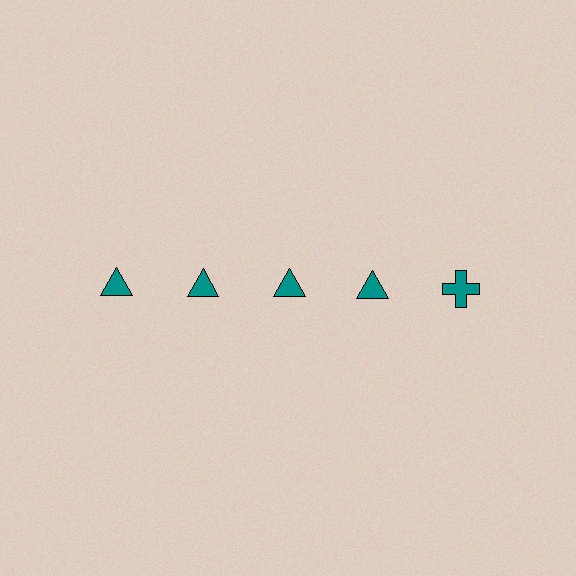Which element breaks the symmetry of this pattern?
The teal cross in the top row, rightmost column breaks the symmetry. All other shapes are teal triangles.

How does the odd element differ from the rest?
It has a different shape: cross instead of triangle.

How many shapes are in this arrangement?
There are 5 shapes arranged in a grid pattern.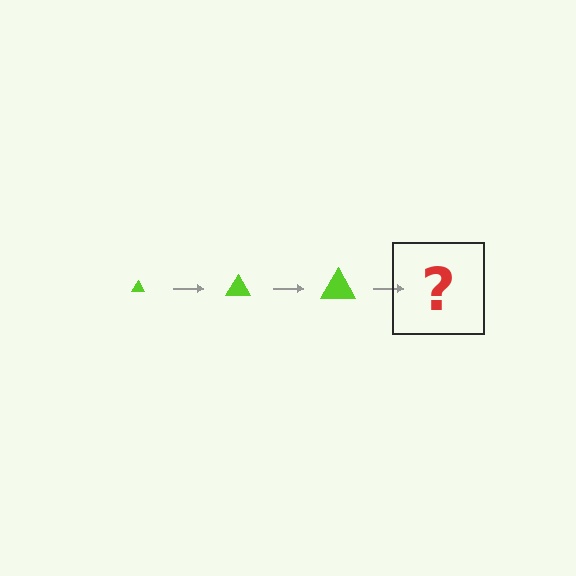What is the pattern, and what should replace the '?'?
The pattern is that the triangle gets progressively larger each step. The '?' should be a lime triangle, larger than the previous one.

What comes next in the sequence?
The next element should be a lime triangle, larger than the previous one.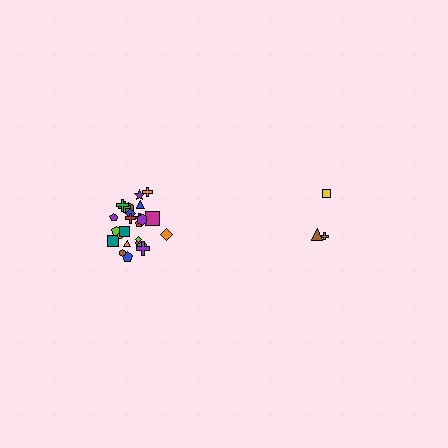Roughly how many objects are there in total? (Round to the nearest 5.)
Roughly 30 objects in total.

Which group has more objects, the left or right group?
The left group.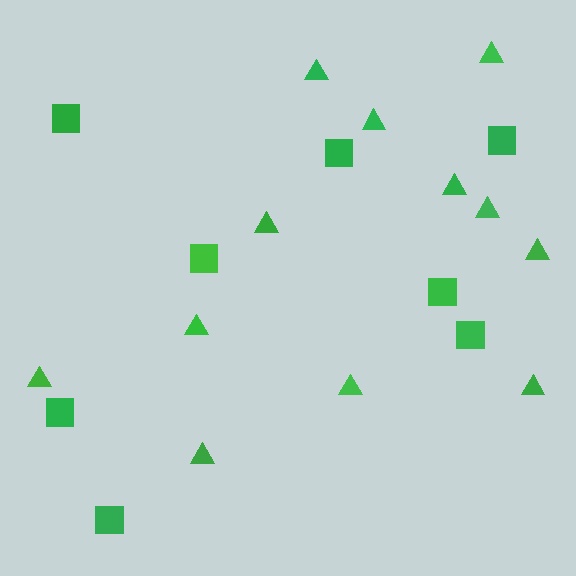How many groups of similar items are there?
There are 2 groups: one group of squares (8) and one group of triangles (12).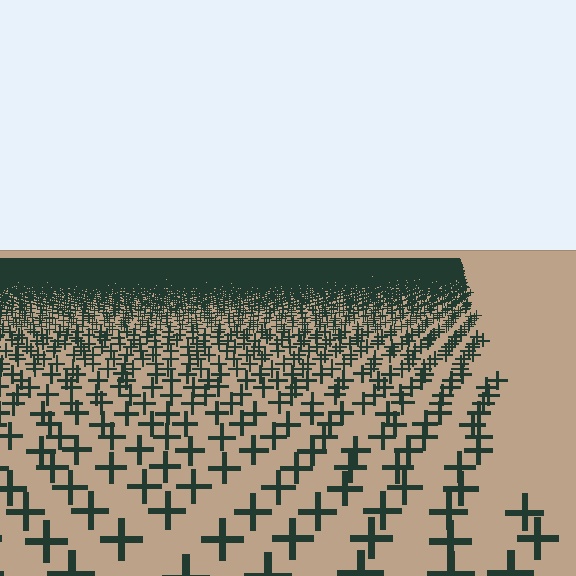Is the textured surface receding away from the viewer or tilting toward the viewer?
The surface is receding away from the viewer. Texture elements get smaller and denser toward the top.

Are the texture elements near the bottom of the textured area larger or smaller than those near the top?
Larger. Near the bottom, elements are closer to the viewer and appear at a bigger on-screen size.